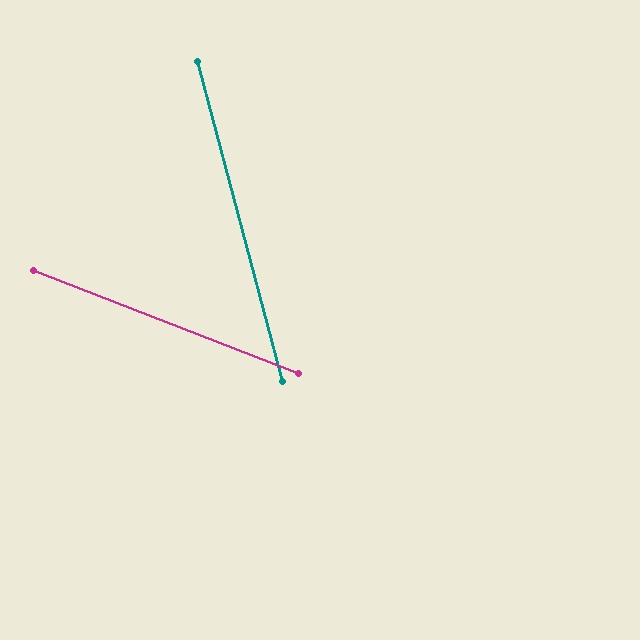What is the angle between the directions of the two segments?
Approximately 54 degrees.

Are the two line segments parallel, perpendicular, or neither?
Neither parallel nor perpendicular — they differ by about 54°.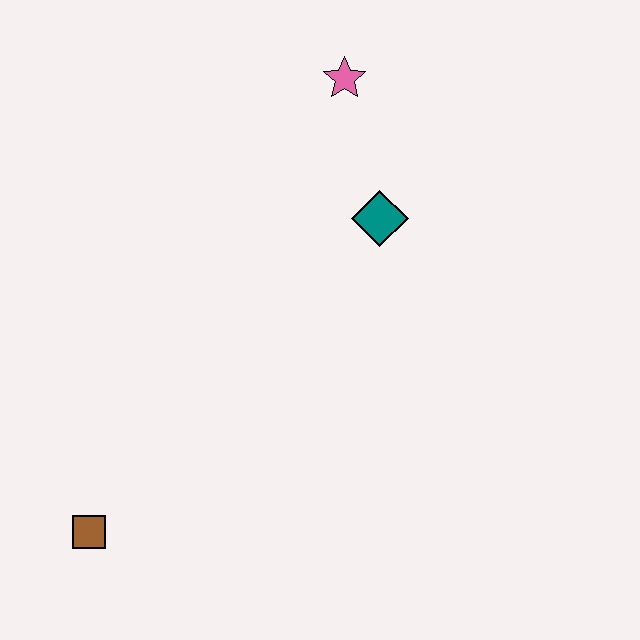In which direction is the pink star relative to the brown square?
The pink star is above the brown square.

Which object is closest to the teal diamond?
The pink star is closest to the teal diamond.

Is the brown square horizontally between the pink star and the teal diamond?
No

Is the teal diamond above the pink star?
No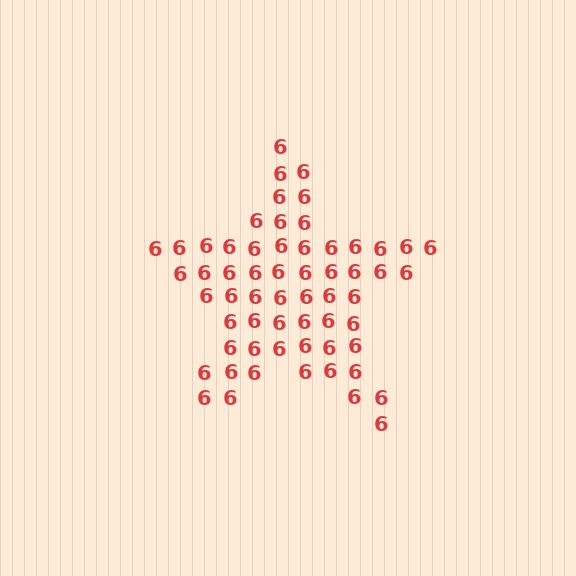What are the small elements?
The small elements are digit 6's.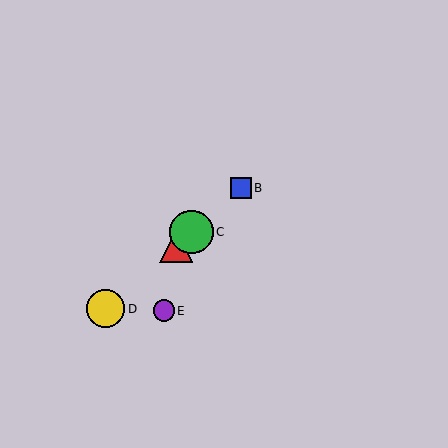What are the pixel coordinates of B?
Object B is at (241, 188).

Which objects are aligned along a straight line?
Objects A, B, C, D are aligned along a straight line.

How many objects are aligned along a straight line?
4 objects (A, B, C, D) are aligned along a straight line.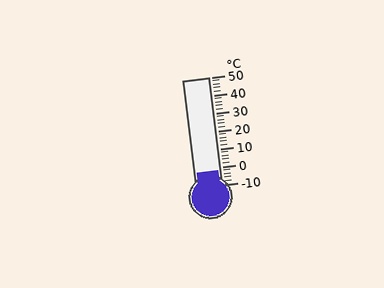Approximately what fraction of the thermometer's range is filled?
The thermometer is filled to approximately 15% of its range.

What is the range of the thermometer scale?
The thermometer scale ranges from -10°C to 50°C.